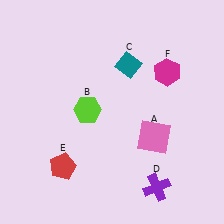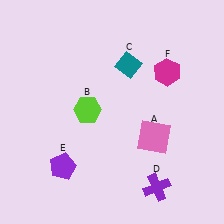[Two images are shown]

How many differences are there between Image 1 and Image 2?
There is 1 difference between the two images.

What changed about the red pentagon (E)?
In Image 1, E is red. In Image 2, it changed to purple.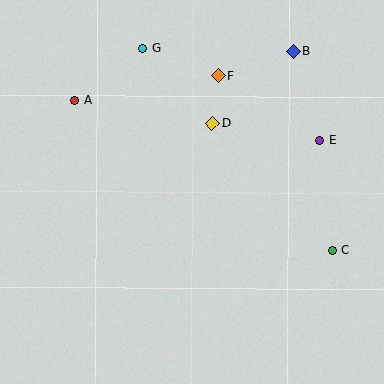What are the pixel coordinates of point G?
Point G is at (143, 48).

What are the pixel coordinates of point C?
Point C is at (332, 250).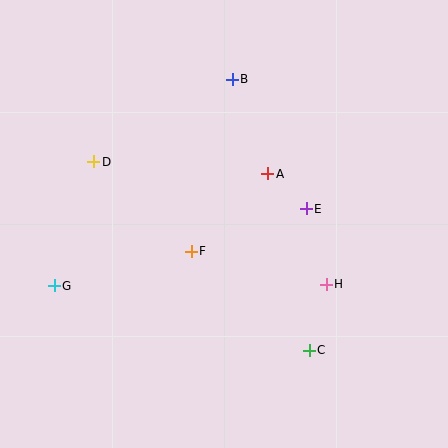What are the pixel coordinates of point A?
Point A is at (268, 174).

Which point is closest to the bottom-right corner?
Point C is closest to the bottom-right corner.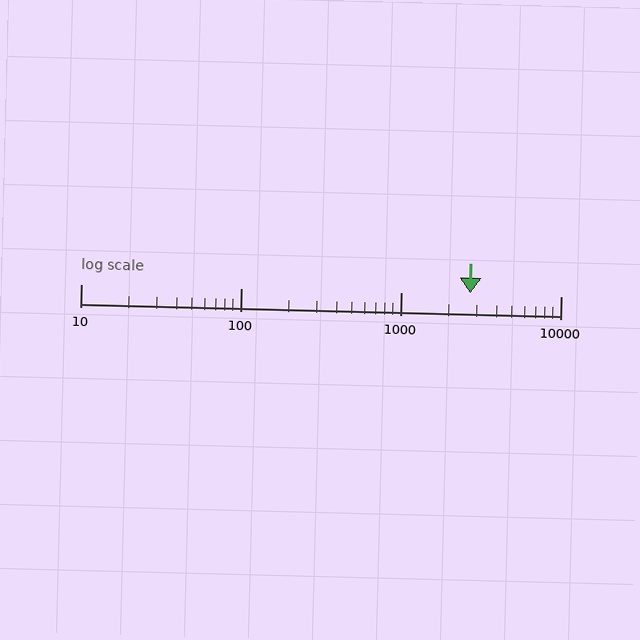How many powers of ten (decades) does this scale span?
The scale spans 3 decades, from 10 to 10000.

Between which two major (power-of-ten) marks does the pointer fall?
The pointer is between 1000 and 10000.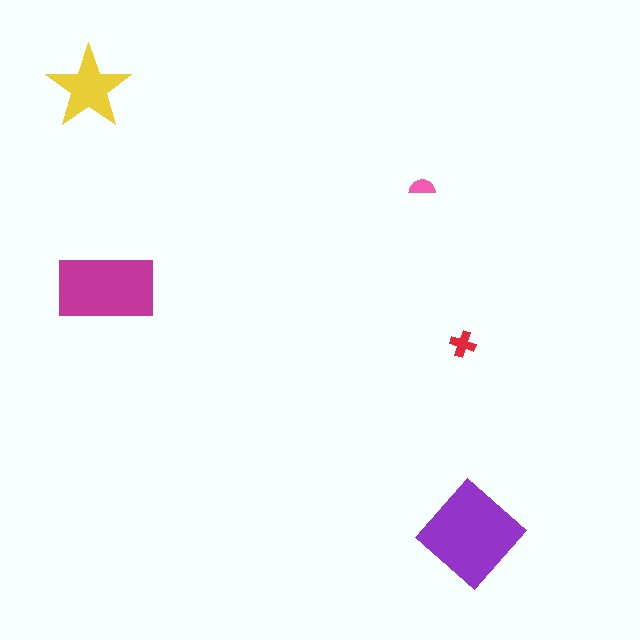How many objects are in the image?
There are 5 objects in the image.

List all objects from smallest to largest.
The pink semicircle, the red cross, the yellow star, the magenta rectangle, the purple diamond.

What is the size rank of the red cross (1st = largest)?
4th.